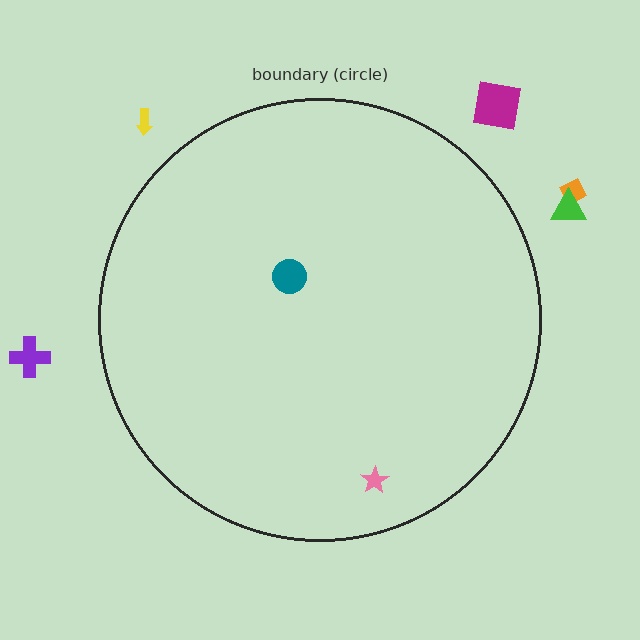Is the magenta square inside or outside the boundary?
Outside.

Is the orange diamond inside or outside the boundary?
Outside.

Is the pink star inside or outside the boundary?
Inside.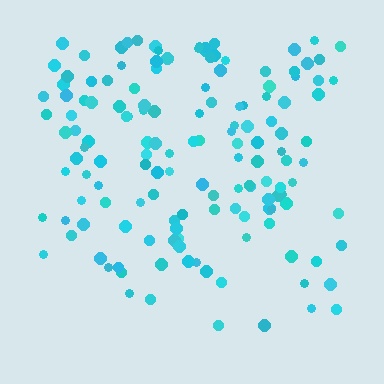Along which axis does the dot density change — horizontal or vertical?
Vertical.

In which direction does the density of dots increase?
From bottom to top, with the top side densest.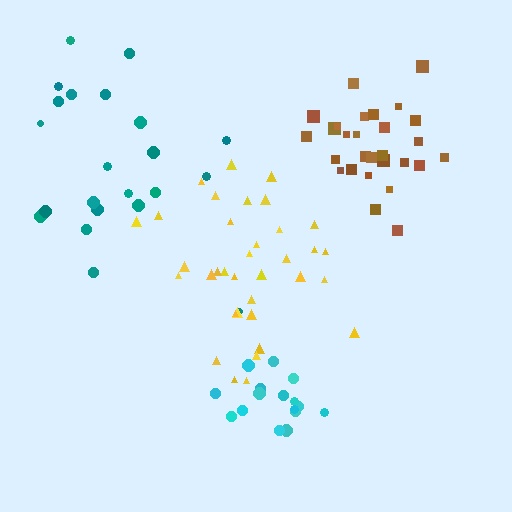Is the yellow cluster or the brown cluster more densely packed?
Brown.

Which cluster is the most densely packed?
Cyan.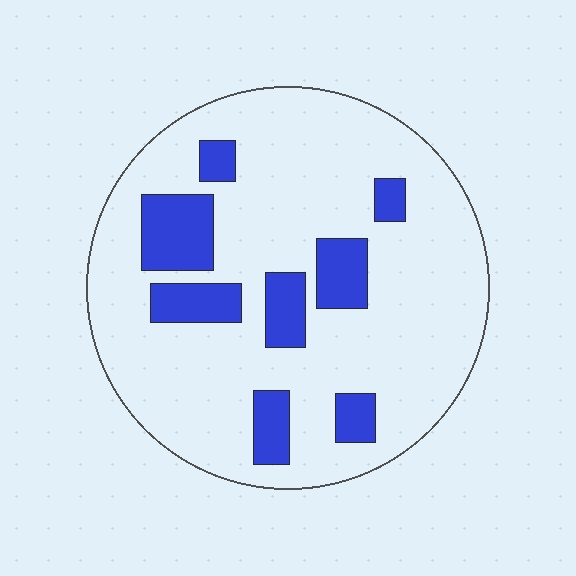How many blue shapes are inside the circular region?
8.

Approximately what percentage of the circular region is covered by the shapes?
Approximately 20%.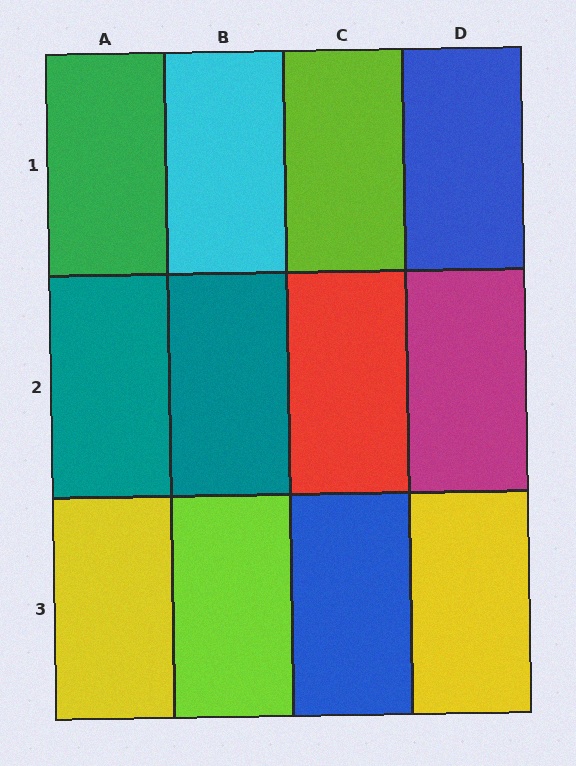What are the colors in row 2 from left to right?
Teal, teal, red, magenta.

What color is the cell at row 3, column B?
Lime.